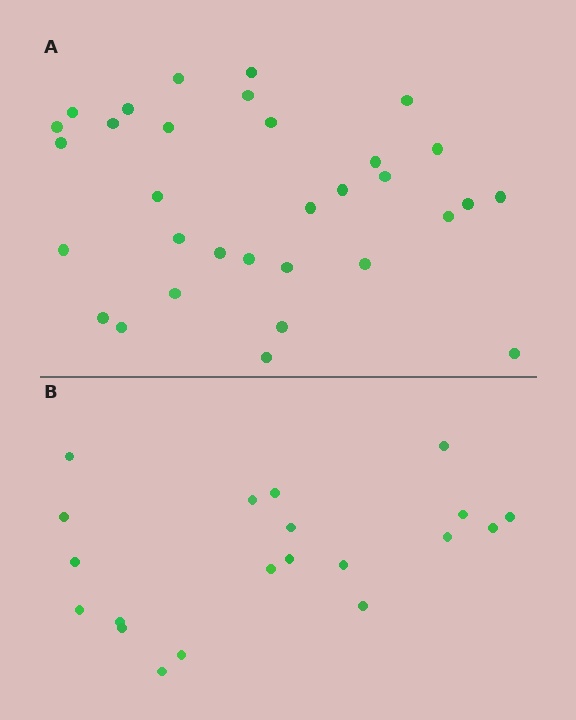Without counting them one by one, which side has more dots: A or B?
Region A (the top region) has more dots.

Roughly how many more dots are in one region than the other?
Region A has roughly 12 or so more dots than region B.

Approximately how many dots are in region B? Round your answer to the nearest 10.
About 20 dots.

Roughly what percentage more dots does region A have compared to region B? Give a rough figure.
About 60% more.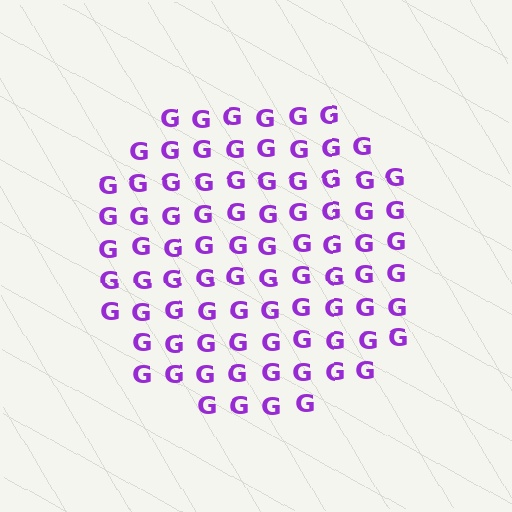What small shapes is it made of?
It is made of small letter G's.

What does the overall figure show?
The overall figure shows a circle.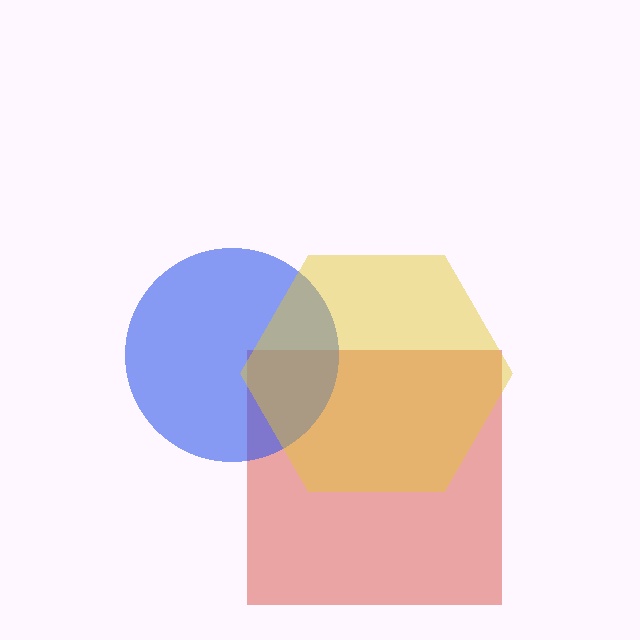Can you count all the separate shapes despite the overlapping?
Yes, there are 3 separate shapes.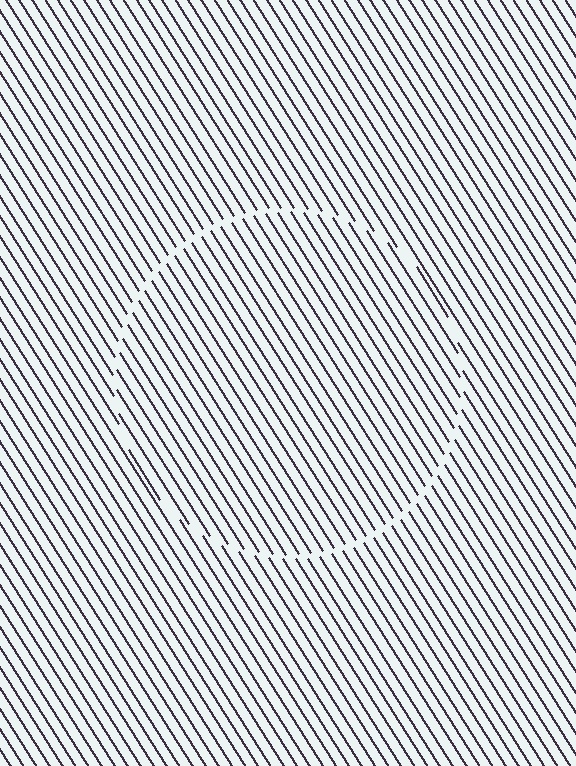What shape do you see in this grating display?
An illusory circle. The interior of the shape contains the same grating, shifted by half a period — the contour is defined by the phase discontinuity where line-ends from the inner and outer gratings abut.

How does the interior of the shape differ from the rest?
The interior of the shape contains the same grating, shifted by half a period — the contour is defined by the phase discontinuity where line-ends from the inner and outer gratings abut.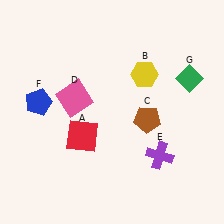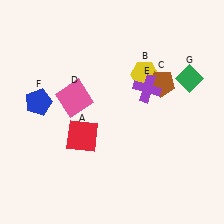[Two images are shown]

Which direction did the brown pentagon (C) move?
The brown pentagon (C) moved up.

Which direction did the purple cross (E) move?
The purple cross (E) moved up.